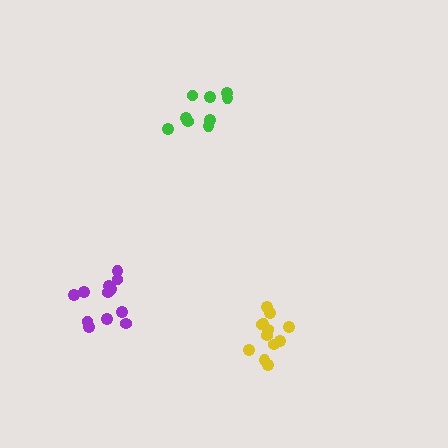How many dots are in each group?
Group 1: 12 dots, Group 2: 9 dots, Group 3: 13 dots (34 total).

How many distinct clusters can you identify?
There are 3 distinct clusters.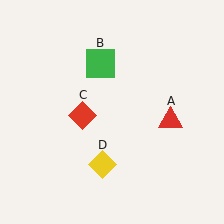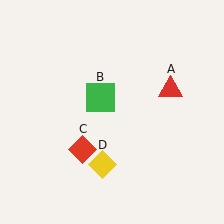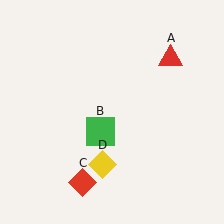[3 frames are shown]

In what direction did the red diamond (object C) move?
The red diamond (object C) moved down.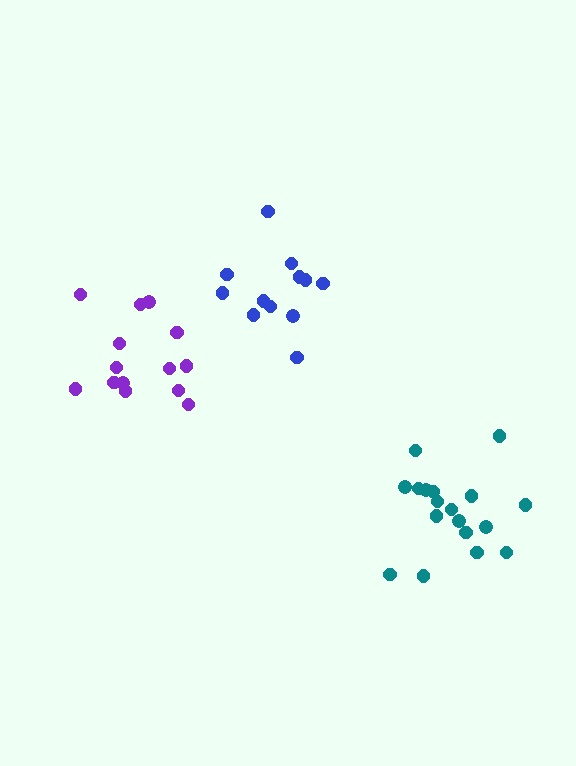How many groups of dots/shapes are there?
There are 3 groups.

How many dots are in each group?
Group 1: 18 dots, Group 2: 12 dots, Group 3: 14 dots (44 total).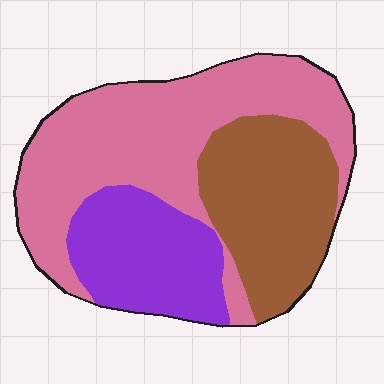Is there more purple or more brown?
Brown.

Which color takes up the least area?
Purple, at roughly 25%.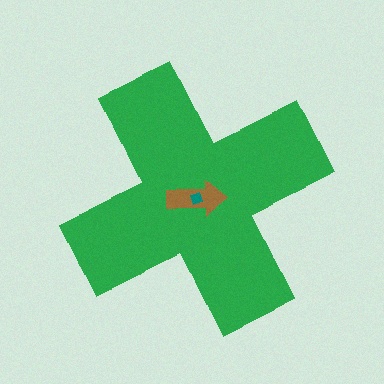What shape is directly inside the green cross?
The brown arrow.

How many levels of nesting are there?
3.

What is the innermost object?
The teal diamond.